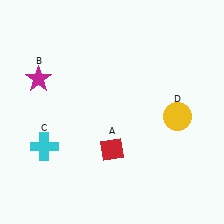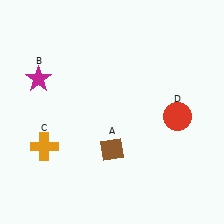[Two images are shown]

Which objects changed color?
A changed from red to brown. C changed from cyan to orange. D changed from yellow to red.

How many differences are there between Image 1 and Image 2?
There are 3 differences between the two images.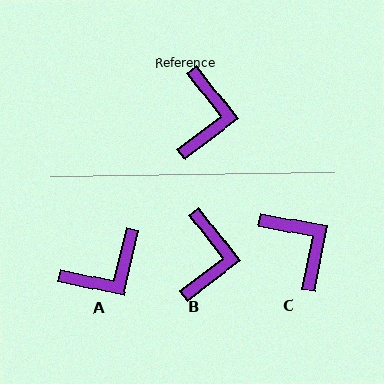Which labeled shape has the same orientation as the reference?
B.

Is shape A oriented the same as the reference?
No, it is off by about 50 degrees.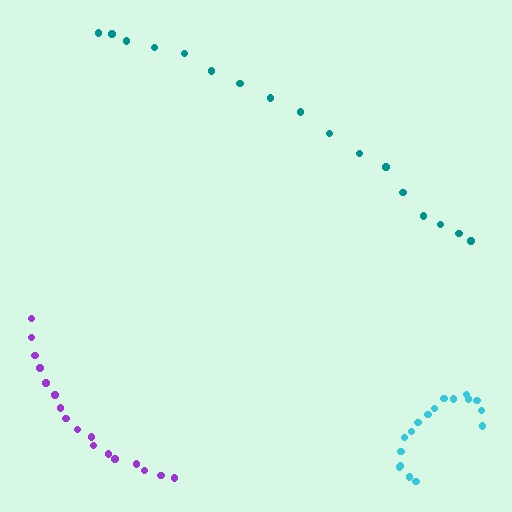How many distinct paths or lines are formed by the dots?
There are 3 distinct paths.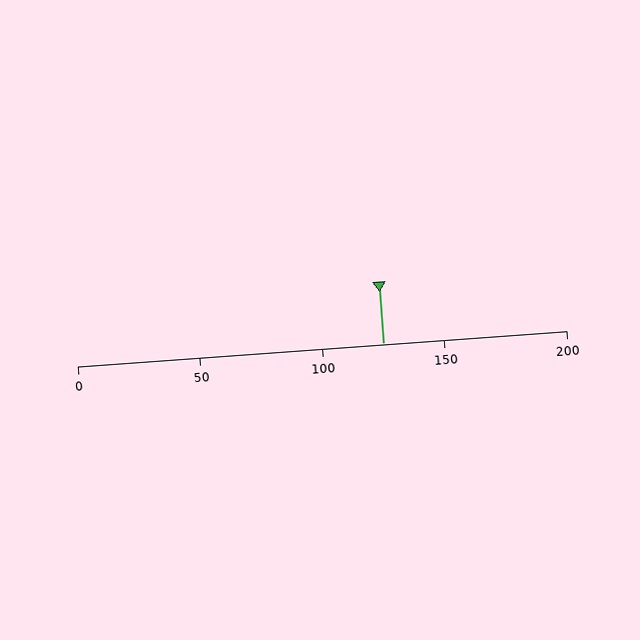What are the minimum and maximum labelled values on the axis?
The axis runs from 0 to 200.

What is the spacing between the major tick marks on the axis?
The major ticks are spaced 50 apart.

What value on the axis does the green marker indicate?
The marker indicates approximately 125.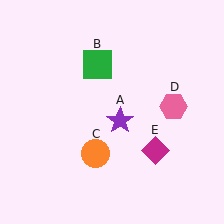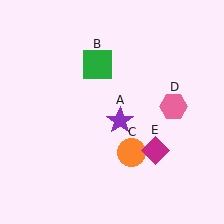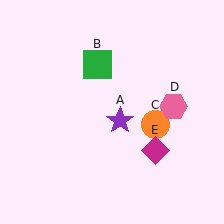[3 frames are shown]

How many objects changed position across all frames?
1 object changed position: orange circle (object C).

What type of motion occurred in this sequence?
The orange circle (object C) rotated counterclockwise around the center of the scene.